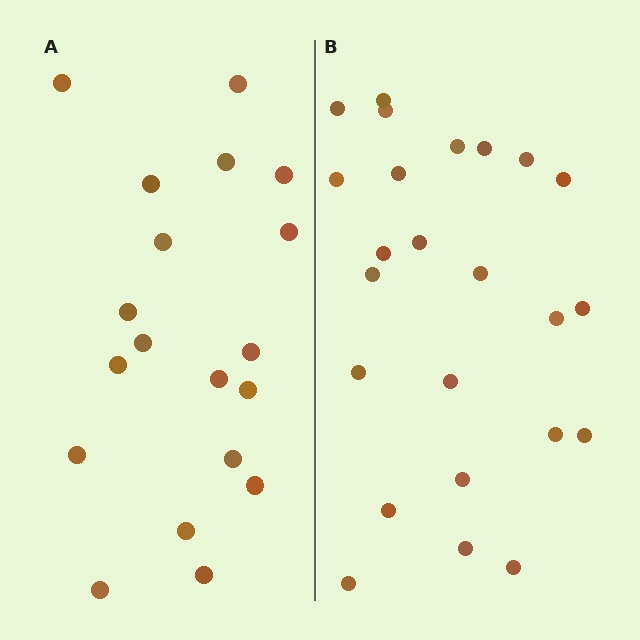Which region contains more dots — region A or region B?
Region B (the right region) has more dots.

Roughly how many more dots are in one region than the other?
Region B has about 5 more dots than region A.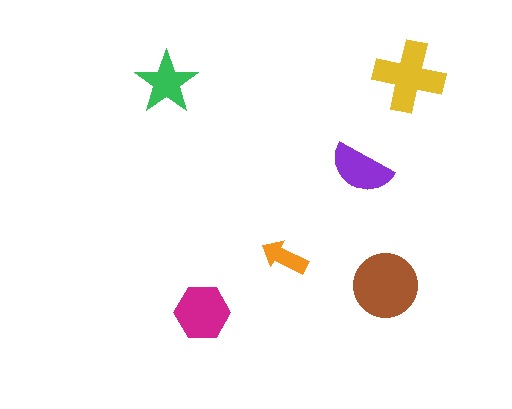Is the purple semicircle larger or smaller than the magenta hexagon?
Smaller.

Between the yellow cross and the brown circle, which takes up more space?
The brown circle.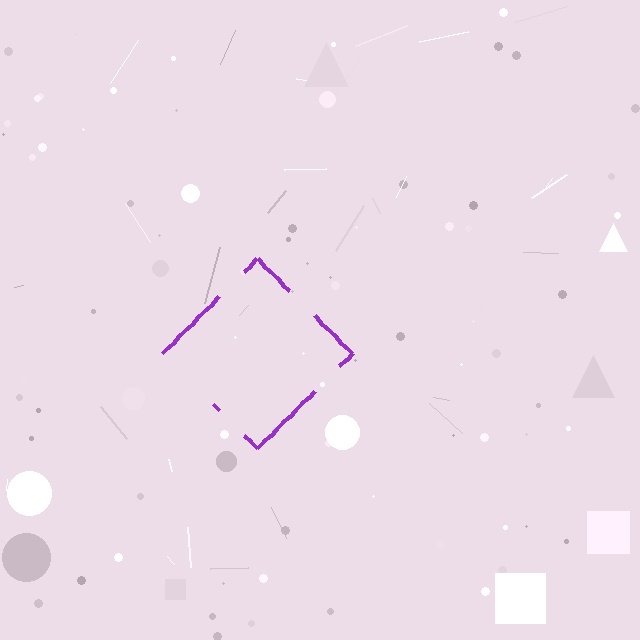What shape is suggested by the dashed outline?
The dashed outline suggests a diamond.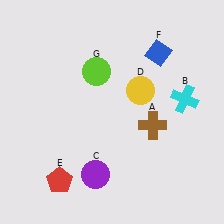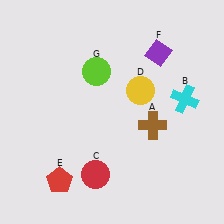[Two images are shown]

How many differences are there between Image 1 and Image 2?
There are 2 differences between the two images.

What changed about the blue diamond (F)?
In Image 1, F is blue. In Image 2, it changed to purple.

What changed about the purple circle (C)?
In Image 1, C is purple. In Image 2, it changed to red.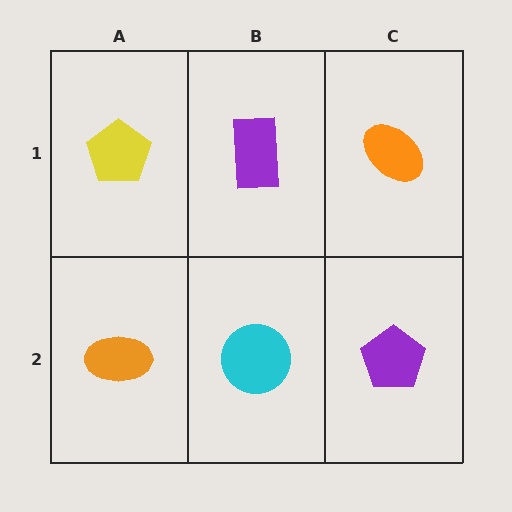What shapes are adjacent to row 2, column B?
A purple rectangle (row 1, column B), an orange ellipse (row 2, column A), a purple pentagon (row 2, column C).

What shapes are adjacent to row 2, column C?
An orange ellipse (row 1, column C), a cyan circle (row 2, column B).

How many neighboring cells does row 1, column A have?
2.